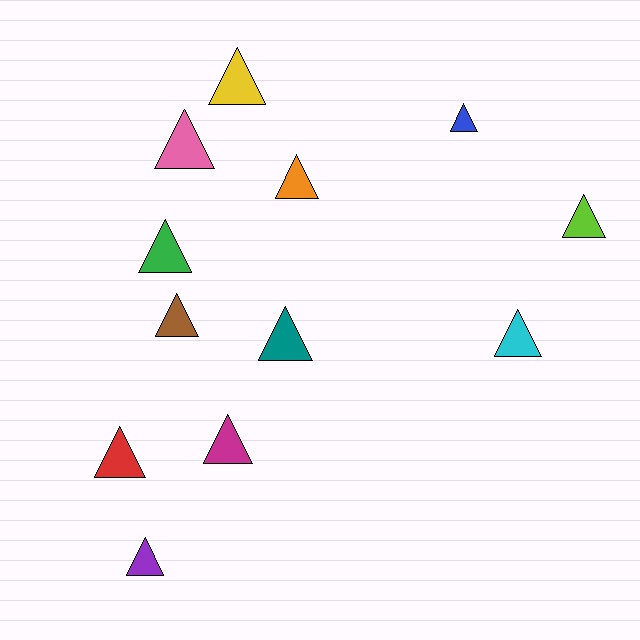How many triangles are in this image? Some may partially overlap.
There are 12 triangles.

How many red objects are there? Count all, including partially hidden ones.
There is 1 red object.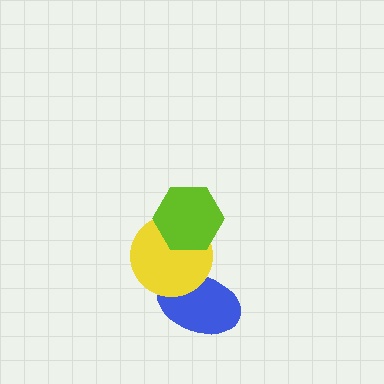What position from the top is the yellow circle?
The yellow circle is 2nd from the top.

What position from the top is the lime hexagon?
The lime hexagon is 1st from the top.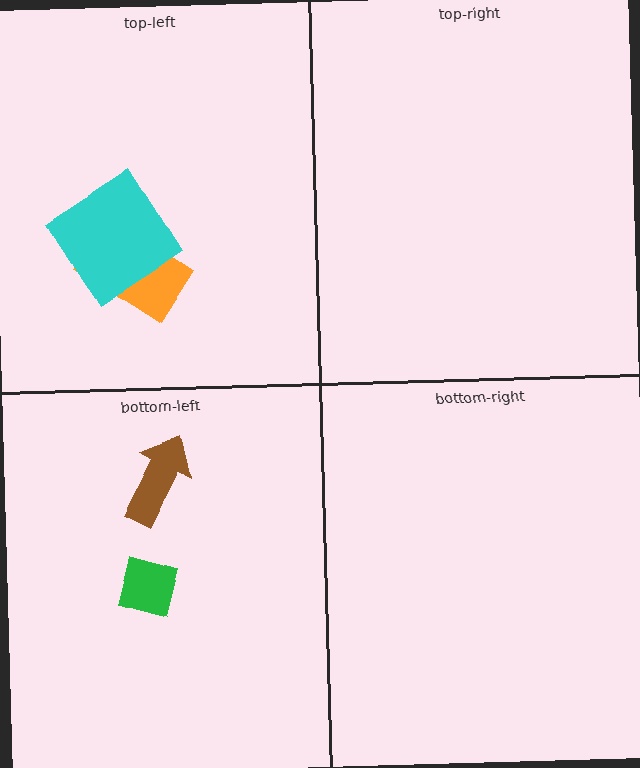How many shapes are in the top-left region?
2.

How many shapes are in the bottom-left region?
2.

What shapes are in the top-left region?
The orange rectangle, the cyan diamond.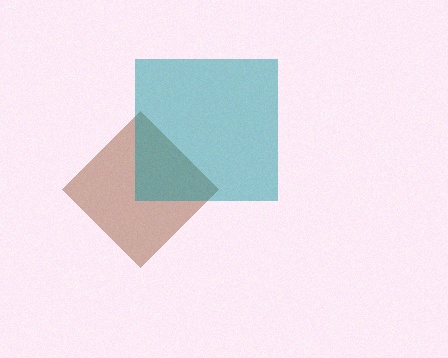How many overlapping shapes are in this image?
There are 2 overlapping shapes in the image.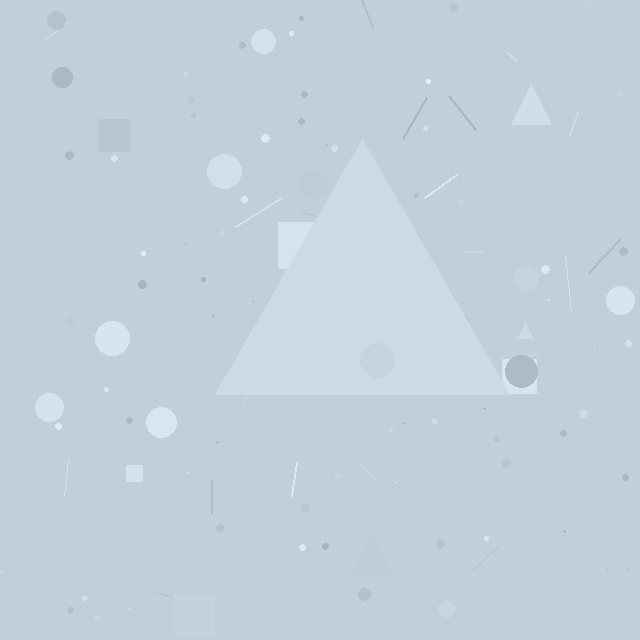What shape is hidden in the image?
A triangle is hidden in the image.